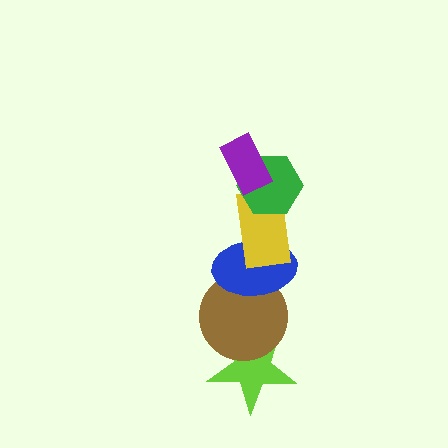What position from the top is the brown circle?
The brown circle is 5th from the top.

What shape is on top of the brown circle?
The blue ellipse is on top of the brown circle.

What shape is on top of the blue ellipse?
The yellow rectangle is on top of the blue ellipse.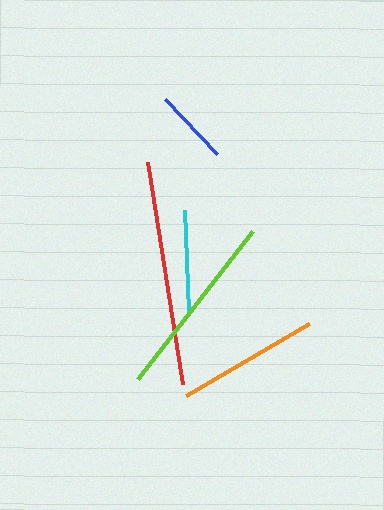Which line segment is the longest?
The red line is the longest at approximately 224 pixels.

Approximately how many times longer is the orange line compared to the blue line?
The orange line is approximately 1.9 times the length of the blue line.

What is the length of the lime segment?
The lime segment is approximately 187 pixels long.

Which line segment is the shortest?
The blue line is the shortest at approximately 76 pixels.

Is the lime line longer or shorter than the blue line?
The lime line is longer than the blue line.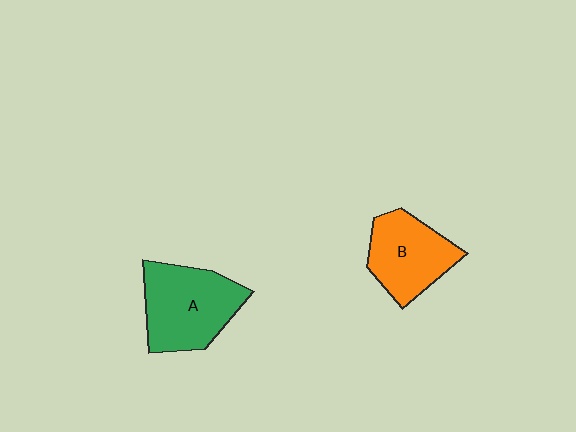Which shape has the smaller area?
Shape B (orange).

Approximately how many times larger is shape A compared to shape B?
Approximately 1.2 times.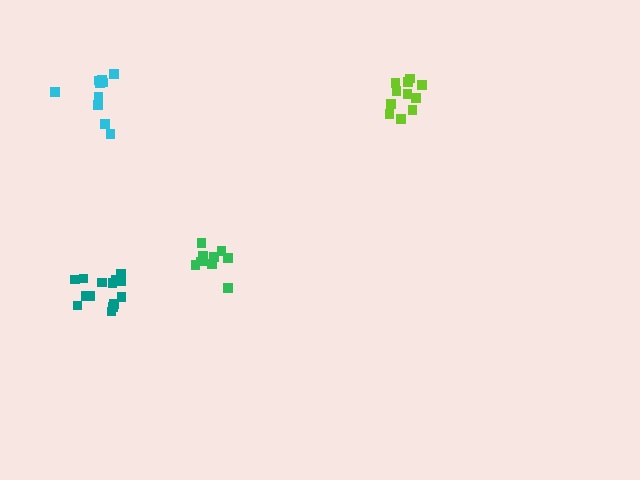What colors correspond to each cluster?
The clusters are colored: lime, green, teal, cyan.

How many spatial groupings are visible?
There are 4 spatial groupings.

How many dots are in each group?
Group 1: 11 dots, Group 2: 10 dots, Group 3: 14 dots, Group 4: 10 dots (45 total).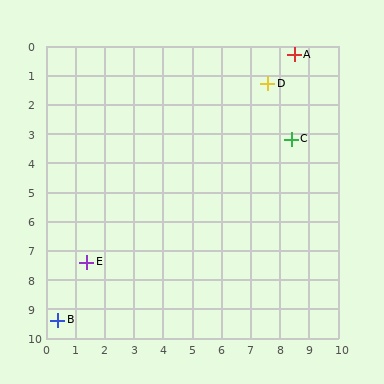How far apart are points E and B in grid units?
Points E and B are about 2.2 grid units apart.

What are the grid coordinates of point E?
Point E is at approximately (1.4, 7.4).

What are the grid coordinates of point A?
Point A is at approximately (8.5, 0.3).